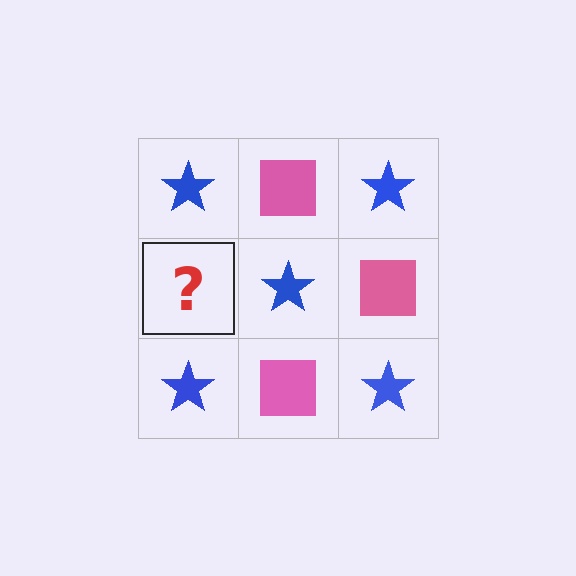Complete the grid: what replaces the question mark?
The question mark should be replaced with a pink square.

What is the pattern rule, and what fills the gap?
The rule is that it alternates blue star and pink square in a checkerboard pattern. The gap should be filled with a pink square.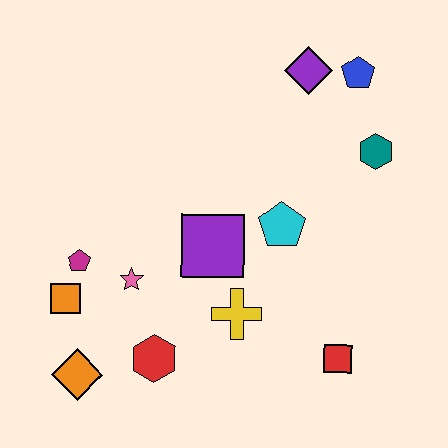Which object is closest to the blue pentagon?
The purple diamond is closest to the blue pentagon.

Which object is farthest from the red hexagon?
The blue pentagon is farthest from the red hexagon.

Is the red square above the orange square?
No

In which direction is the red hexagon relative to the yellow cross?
The red hexagon is to the left of the yellow cross.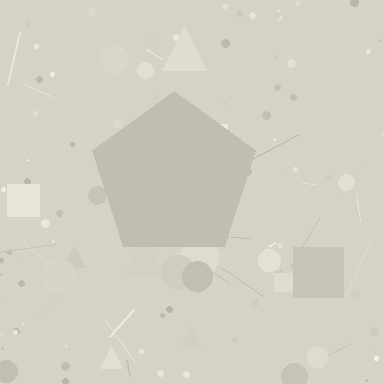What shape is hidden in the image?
A pentagon is hidden in the image.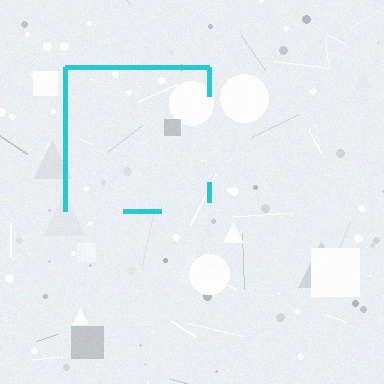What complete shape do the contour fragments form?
The contour fragments form a square.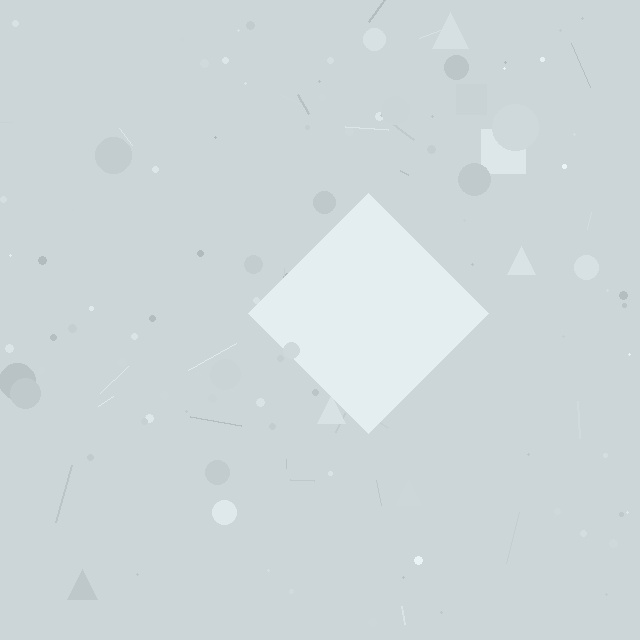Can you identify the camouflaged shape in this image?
The camouflaged shape is a diamond.